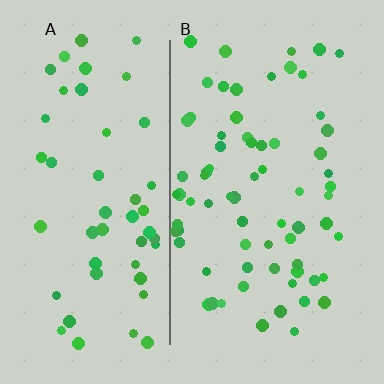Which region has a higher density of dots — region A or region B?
B (the right).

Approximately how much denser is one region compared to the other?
Approximately 1.3× — region B over region A.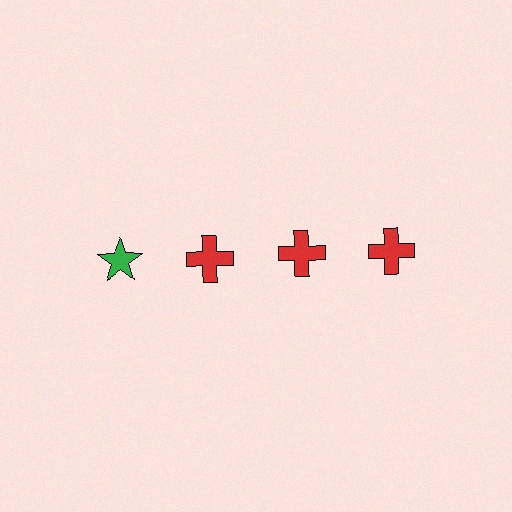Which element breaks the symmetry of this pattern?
The green star in the top row, leftmost column breaks the symmetry. All other shapes are red crosses.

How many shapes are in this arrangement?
There are 4 shapes arranged in a grid pattern.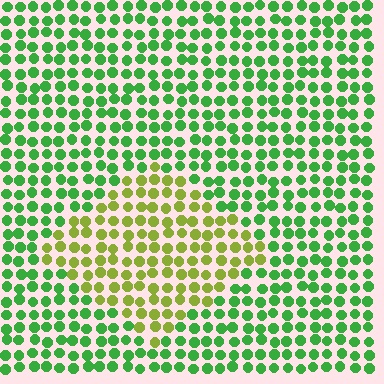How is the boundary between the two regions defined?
The boundary is defined purely by a slight shift in hue (about 46 degrees). Spacing, size, and orientation are identical on both sides.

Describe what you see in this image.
The image is filled with small green elements in a uniform arrangement. A diamond-shaped region is visible where the elements are tinted to a slightly different hue, forming a subtle color boundary.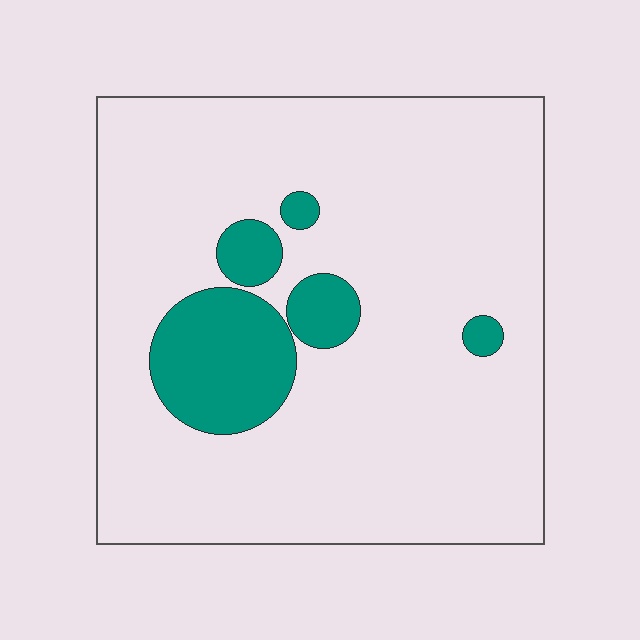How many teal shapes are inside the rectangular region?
5.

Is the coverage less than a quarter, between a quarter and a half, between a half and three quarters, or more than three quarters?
Less than a quarter.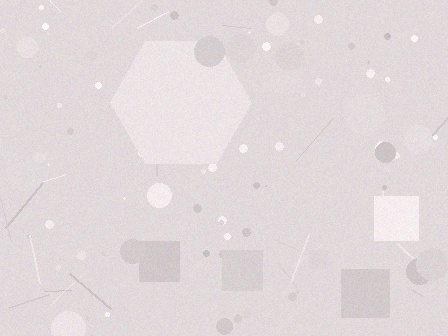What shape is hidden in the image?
A hexagon is hidden in the image.